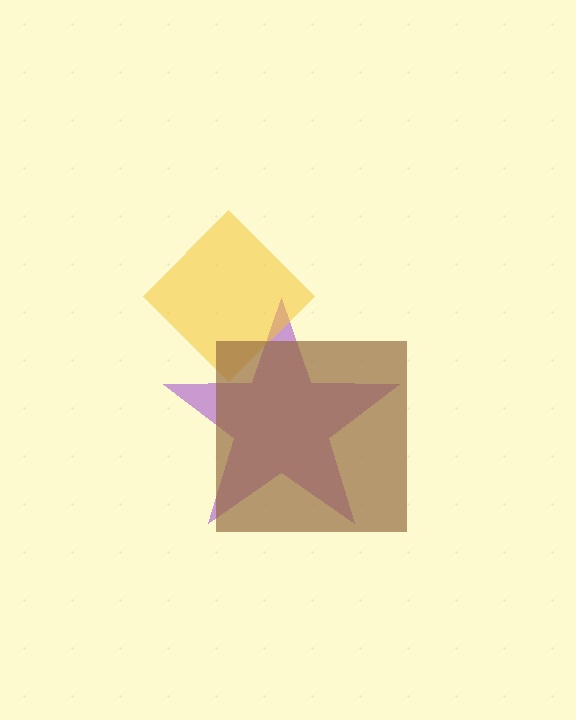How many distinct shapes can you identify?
There are 3 distinct shapes: a purple star, a yellow diamond, a brown square.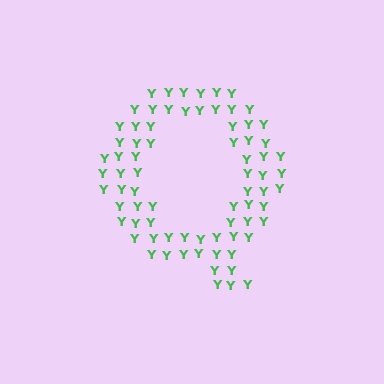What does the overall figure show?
The overall figure shows the letter Q.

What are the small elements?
The small elements are letter Y's.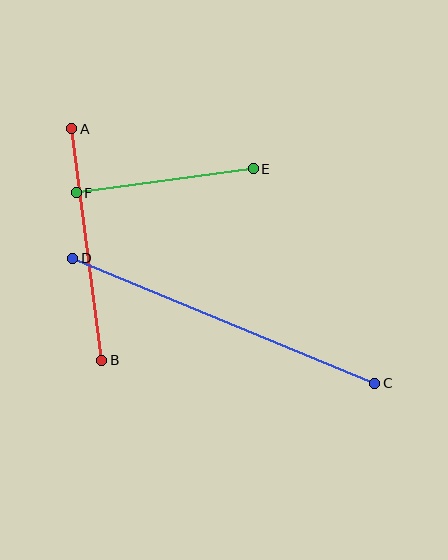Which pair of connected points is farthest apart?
Points C and D are farthest apart.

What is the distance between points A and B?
The distance is approximately 234 pixels.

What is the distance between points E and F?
The distance is approximately 179 pixels.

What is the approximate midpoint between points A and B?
The midpoint is at approximately (87, 245) pixels.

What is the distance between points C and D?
The distance is approximately 327 pixels.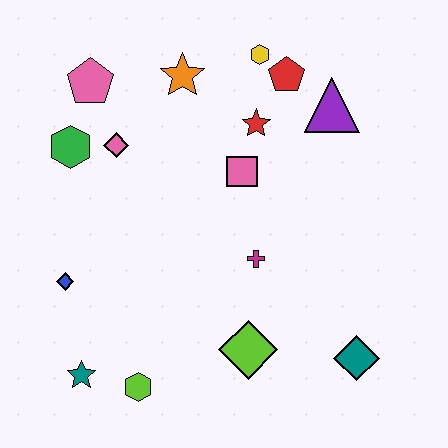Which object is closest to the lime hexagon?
The teal star is closest to the lime hexagon.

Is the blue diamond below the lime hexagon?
No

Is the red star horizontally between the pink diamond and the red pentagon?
Yes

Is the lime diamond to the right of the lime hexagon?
Yes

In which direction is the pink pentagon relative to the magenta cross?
The pink pentagon is above the magenta cross.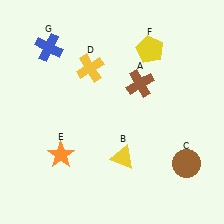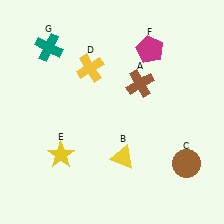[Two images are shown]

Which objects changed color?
E changed from orange to yellow. F changed from yellow to magenta. G changed from blue to teal.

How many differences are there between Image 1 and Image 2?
There are 3 differences between the two images.